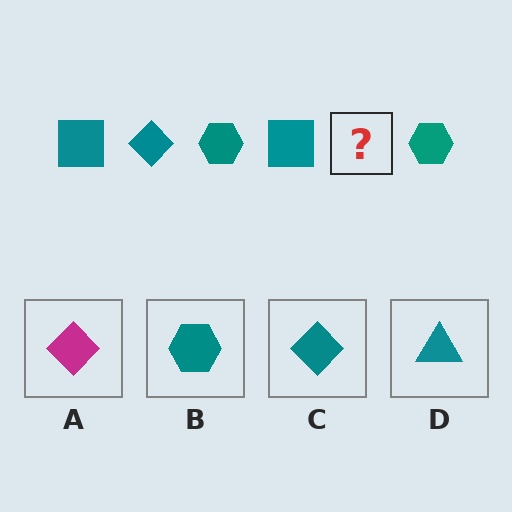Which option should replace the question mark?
Option C.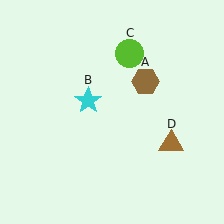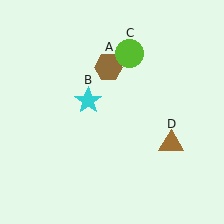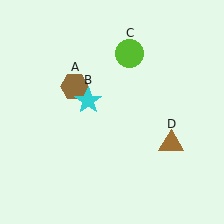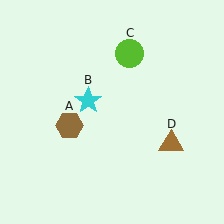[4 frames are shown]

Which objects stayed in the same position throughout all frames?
Cyan star (object B) and lime circle (object C) and brown triangle (object D) remained stationary.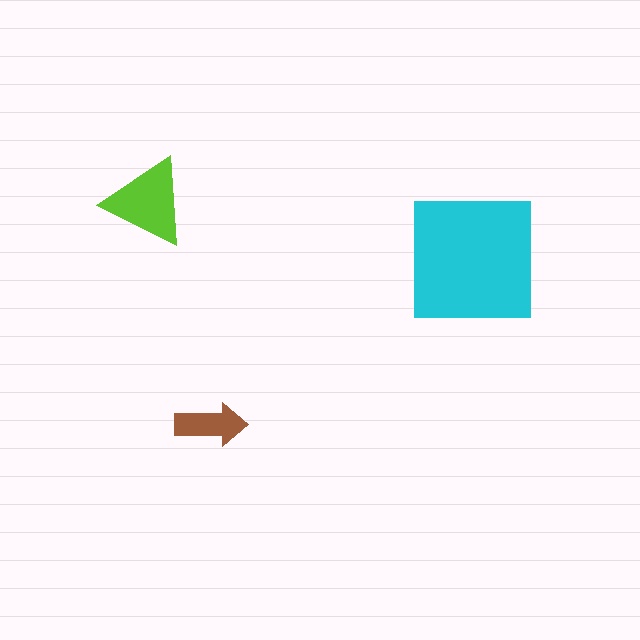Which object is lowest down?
The brown arrow is bottommost.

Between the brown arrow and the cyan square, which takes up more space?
The cyan square.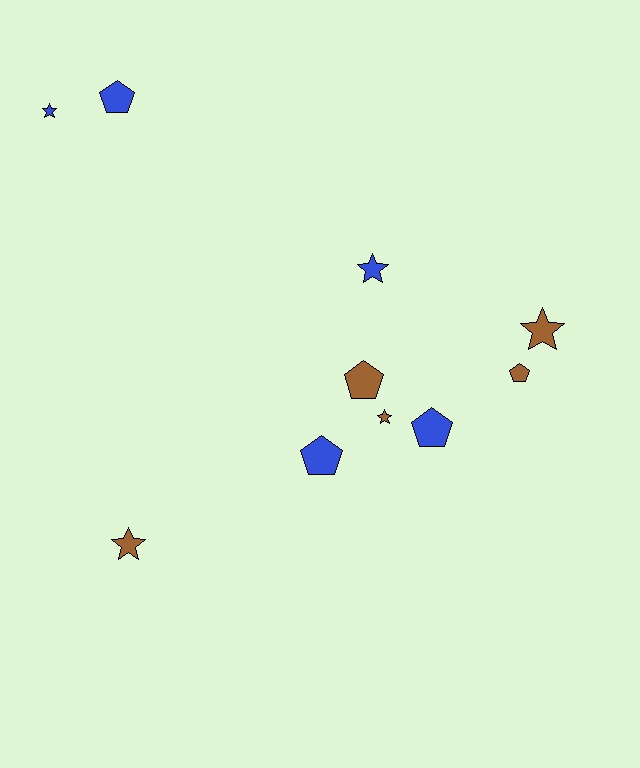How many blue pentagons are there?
There are 3 blue pentagons.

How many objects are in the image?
There are 10 objects.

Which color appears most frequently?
Blue, with 5 objects.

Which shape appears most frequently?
Star, with 5 objects.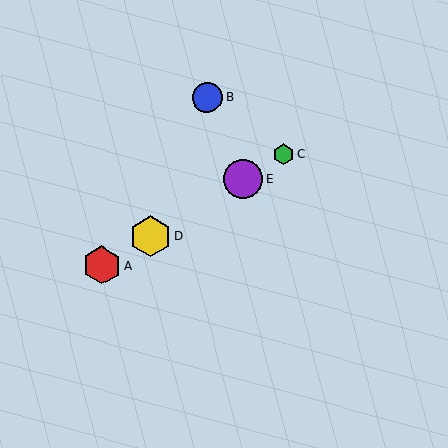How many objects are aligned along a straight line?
4 objects (A, C, D, E) are aligned along a straight line.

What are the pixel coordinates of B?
Object B is at (207, 97).